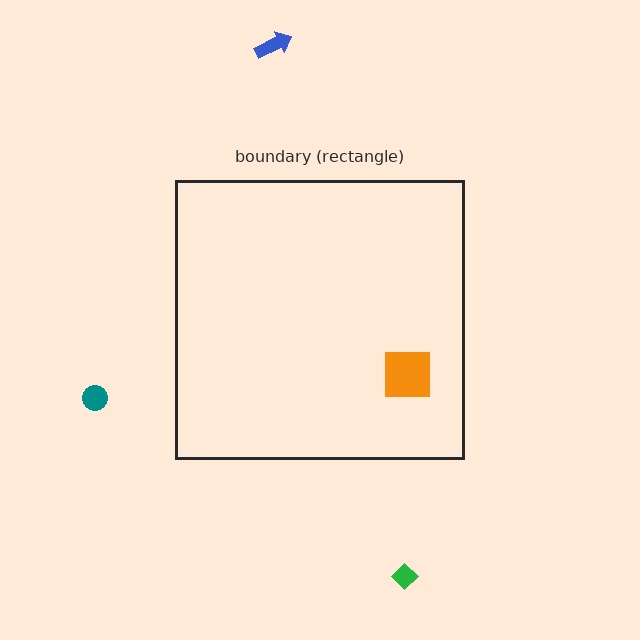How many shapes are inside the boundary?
1 inside, 3 outside.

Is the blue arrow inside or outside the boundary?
Outside.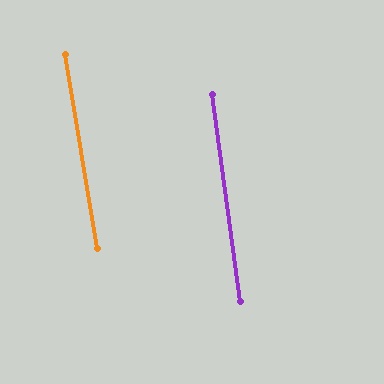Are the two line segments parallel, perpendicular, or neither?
Parallel — their directions differ by only 1.6°.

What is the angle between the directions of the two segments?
Approximately 2 degrees.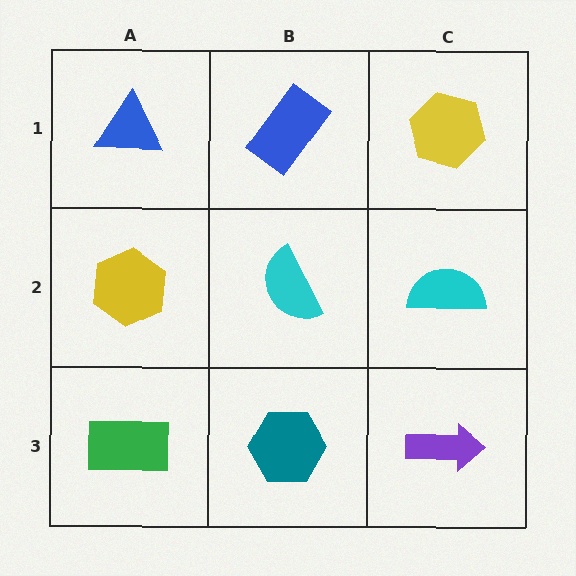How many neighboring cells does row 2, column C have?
3.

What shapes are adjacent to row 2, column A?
A blue triangle (row 1, column A), a green rectangle (row 3, column A), a cyan semicircle (row 2, column B).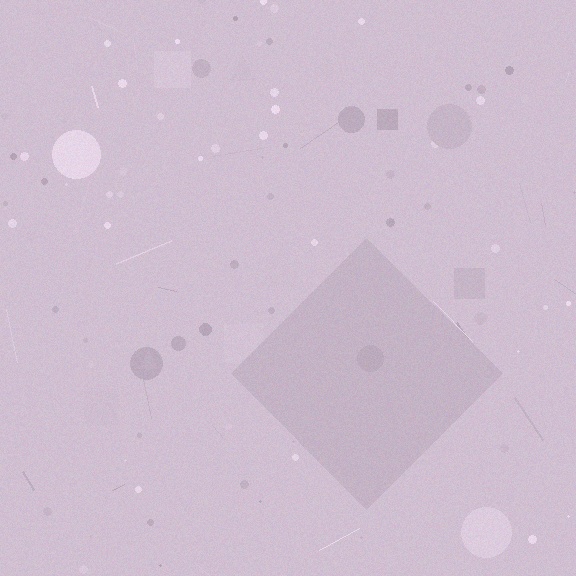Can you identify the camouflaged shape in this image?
The camouflaged shape is a diamond.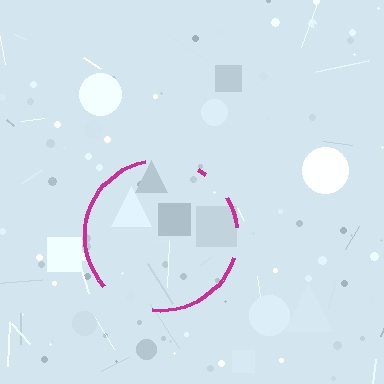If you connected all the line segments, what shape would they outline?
They would outline a circle.